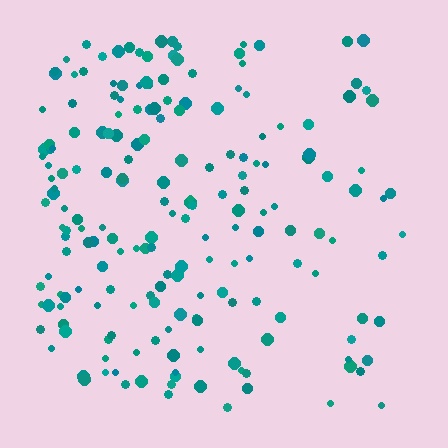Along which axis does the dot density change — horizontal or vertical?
Horizontal.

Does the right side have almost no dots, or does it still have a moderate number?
Still a moderate number, just noticeably fewer than the left.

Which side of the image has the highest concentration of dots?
The left.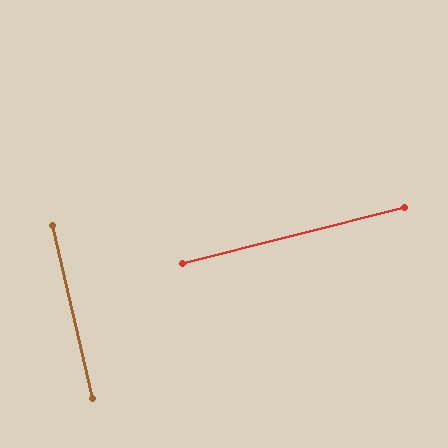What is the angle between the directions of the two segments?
Approximately 89 degrees.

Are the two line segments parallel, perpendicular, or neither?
Perpendicular — they meet at approximately 89°.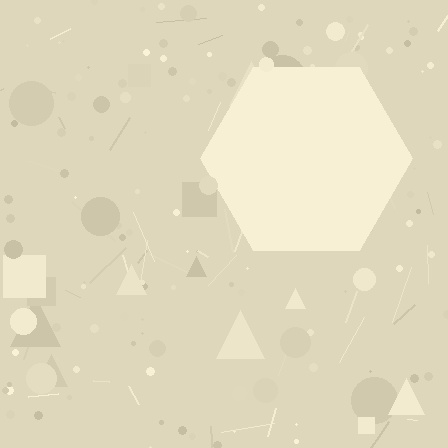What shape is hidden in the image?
A hexagon is hidden in the image.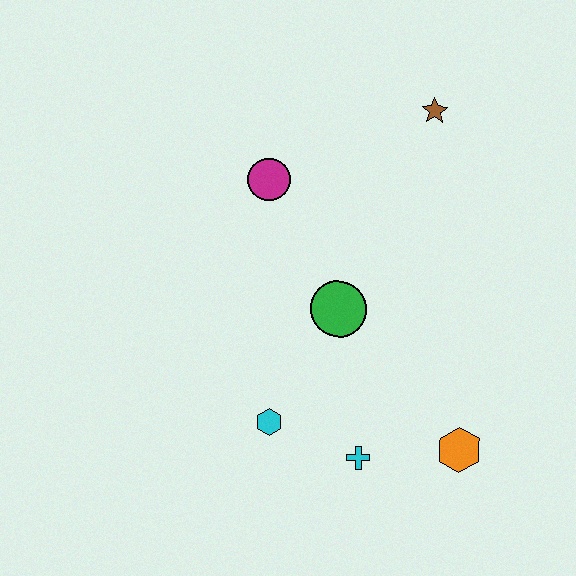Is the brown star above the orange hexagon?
Yes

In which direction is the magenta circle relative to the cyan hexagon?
The magenta circle is above the cyan hexagon.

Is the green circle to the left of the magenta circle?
No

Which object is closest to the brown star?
The magenta circle is closest to the brown star.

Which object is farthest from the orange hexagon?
The brown star is farthest from the orange hexagon.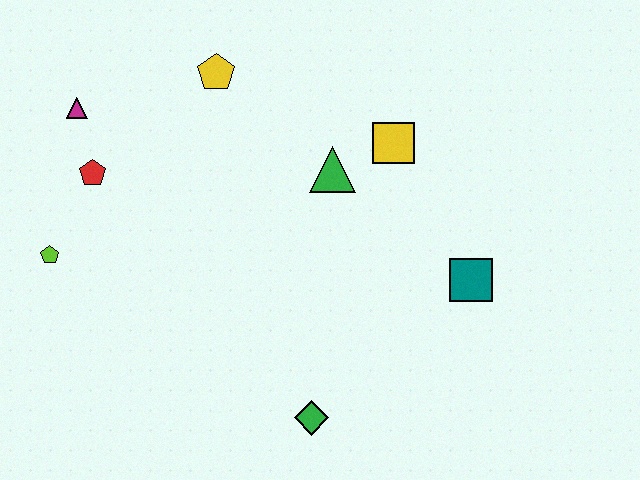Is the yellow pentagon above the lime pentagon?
Yes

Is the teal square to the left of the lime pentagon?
No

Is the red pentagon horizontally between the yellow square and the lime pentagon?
Yes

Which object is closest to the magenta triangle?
The red pentagon is closest to the magenta triangle.